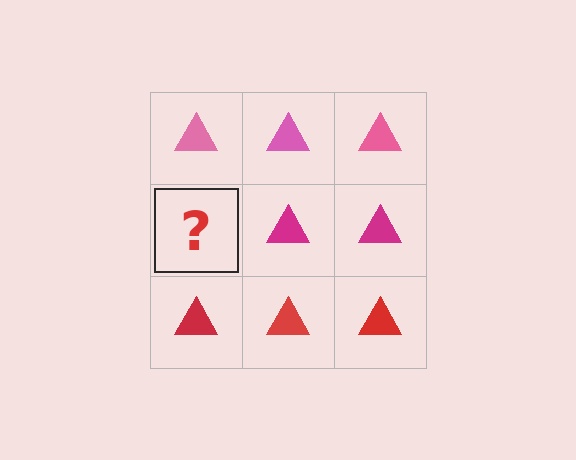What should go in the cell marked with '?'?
The missing cell should contain a magenta triangle.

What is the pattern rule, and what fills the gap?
The rule is that each row has a consistent color. The gap should be filled with a magenta triangle.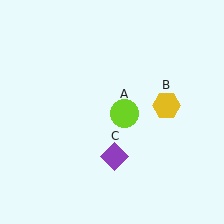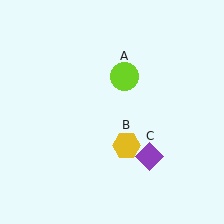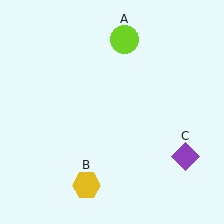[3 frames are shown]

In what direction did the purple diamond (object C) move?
The purple diamond (object C) moved right.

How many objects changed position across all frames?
3 objects changed position: lime circle (object A), yellow hexagon (object B), purple diamond (object C).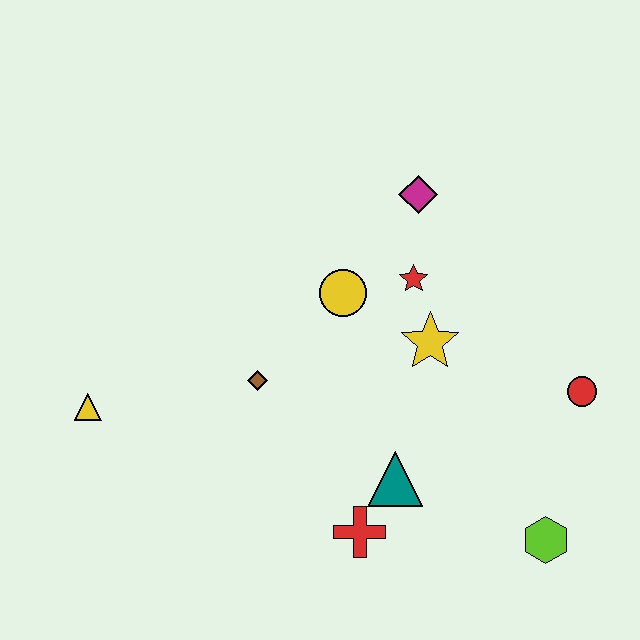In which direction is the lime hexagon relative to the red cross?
The lime hexagon is to the right of the red cross.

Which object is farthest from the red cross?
The magenta diamond is farthest from the red cross.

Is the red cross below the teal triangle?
Yes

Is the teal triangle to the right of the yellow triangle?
Yes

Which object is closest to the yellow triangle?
The brown diamond is closest to the yellow triangle.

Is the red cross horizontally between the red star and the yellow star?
No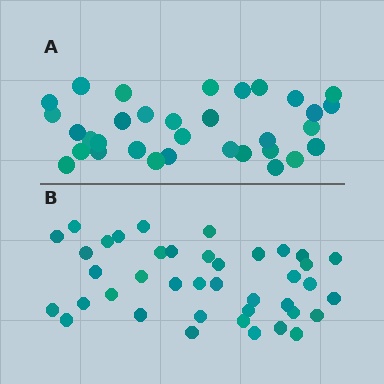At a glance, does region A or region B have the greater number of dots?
Region B (the bottom region) has more dots.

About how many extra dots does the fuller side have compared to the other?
Region B has roughly 8 or so more dots than region A.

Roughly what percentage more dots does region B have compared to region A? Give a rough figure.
About 20% more.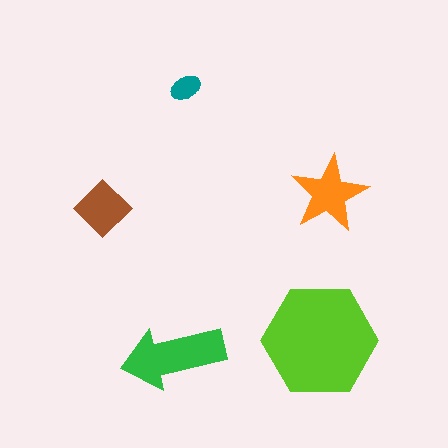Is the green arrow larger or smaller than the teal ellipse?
Larger.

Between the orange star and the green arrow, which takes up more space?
The green arrow.